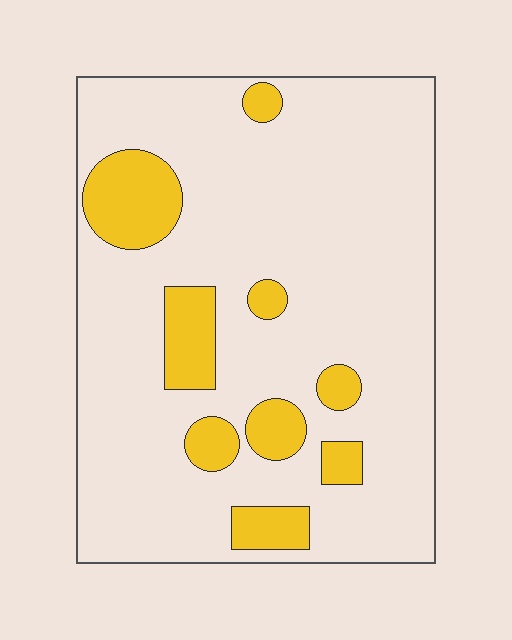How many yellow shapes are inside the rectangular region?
9.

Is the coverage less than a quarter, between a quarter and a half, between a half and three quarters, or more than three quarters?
Less than a quarter.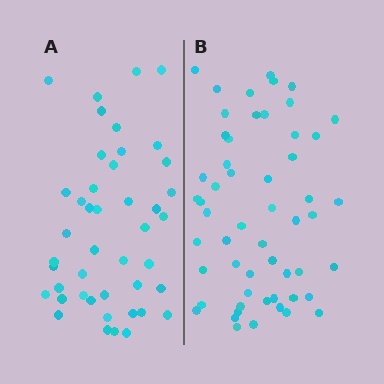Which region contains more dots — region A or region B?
Region B (the right region) has more dots.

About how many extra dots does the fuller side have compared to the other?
Region B has roughly 12 or so more dots than region A.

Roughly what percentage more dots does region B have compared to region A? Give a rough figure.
About 25% more.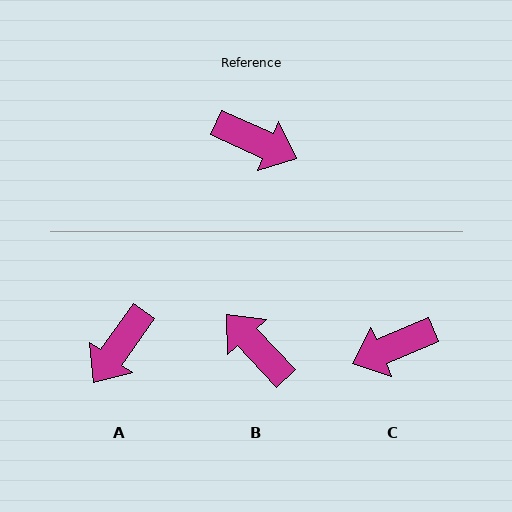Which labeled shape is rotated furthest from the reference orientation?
B, about 157 degrees away.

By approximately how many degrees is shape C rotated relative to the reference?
Approximately 133 degrees clockwise.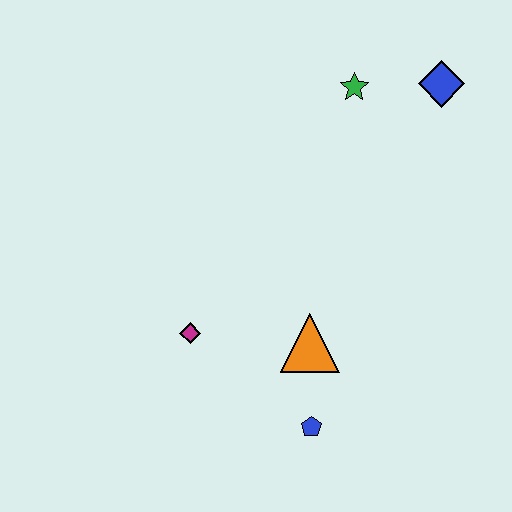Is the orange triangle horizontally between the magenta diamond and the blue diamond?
Yes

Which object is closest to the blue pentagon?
The orange triangle is closest to the blue pentagon.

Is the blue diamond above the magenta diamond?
Yes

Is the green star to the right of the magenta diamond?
Yes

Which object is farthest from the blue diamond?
The blue pentagon is farthest from the blue diamond.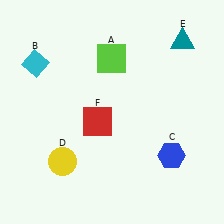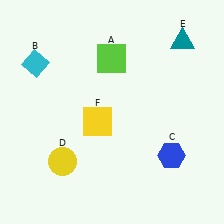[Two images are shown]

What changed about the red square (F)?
In Image 1, F is red. In Image 2, it changed to yellow.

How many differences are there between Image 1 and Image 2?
There is 1 difference between the two images.